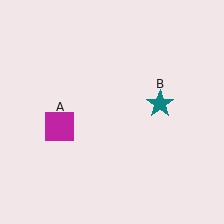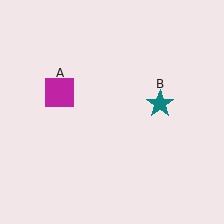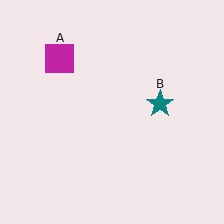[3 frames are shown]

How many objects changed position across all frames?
1 object changed position: magenta square (object A).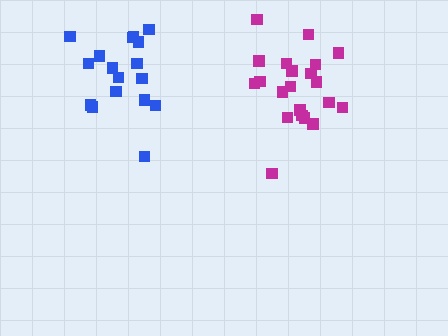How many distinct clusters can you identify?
There are 2 distinct clusters.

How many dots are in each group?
Group 1: 17 dots, Group 2: 21 dots (38 total).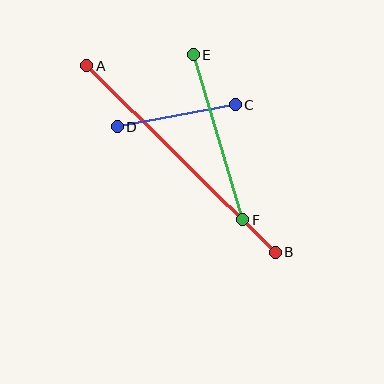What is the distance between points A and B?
The distance is approximately 265 pixels.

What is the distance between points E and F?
The distance is approximately 172 pixels.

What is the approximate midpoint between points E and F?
The midpoint is at approximately (218, 137) pixels.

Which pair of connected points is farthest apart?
Points A and B are farthest apart.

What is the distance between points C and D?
The distance is approximately 120 pixels.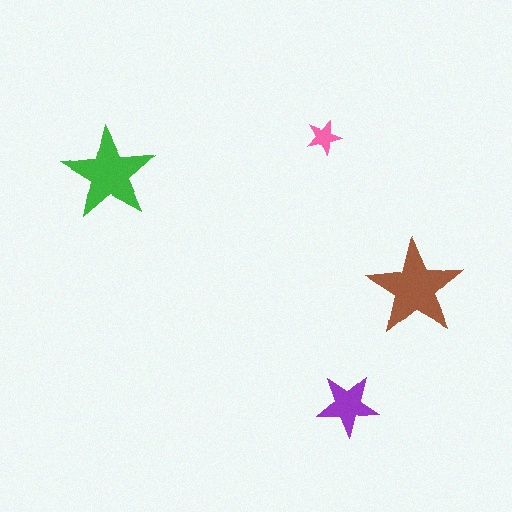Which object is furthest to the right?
The brown star is rightmost.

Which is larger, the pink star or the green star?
The green one.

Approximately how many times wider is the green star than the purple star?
About 1.5 times wider.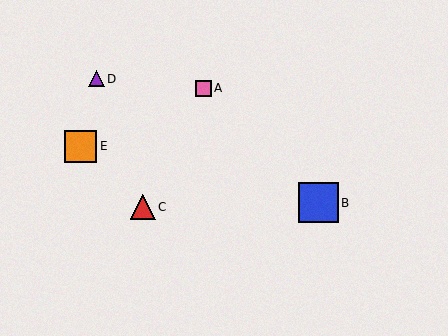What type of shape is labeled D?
Shape D is a purple triangle.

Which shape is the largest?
The blue square (labeled B) is the largest.